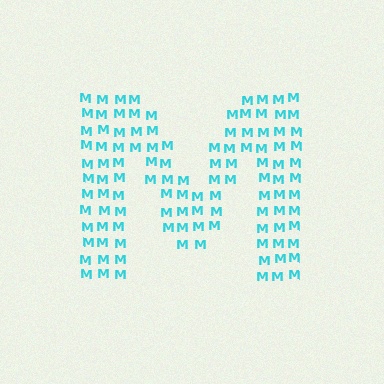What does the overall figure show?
The overall figure shows the letter M.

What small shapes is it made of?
It is made of small letter M's.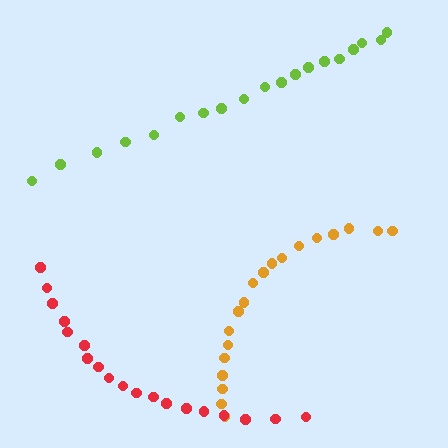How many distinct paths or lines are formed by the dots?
There are 3 distinct paths.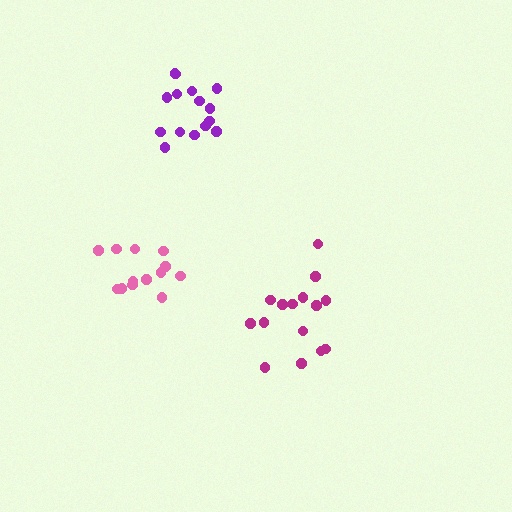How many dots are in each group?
Group 1: 13 dots, Group 2: 15 dots, Group 3: 15 dots (43 total).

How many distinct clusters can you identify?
There are 3 distinct clusters.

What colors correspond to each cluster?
The clusters are colored: pink, magenta, purple.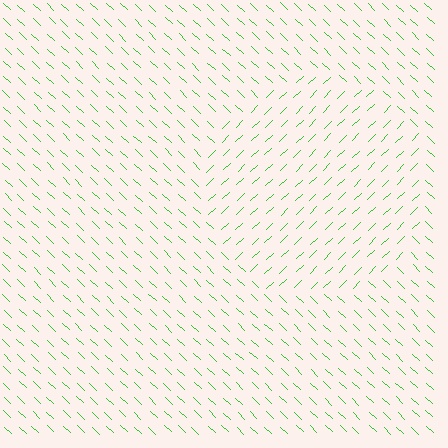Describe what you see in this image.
The image is filled with small green line segments. A circle region in the image has lines oriented differently from the surrounding lines, creating a visible texture boundary.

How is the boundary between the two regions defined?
The boundary is defined purely by a change in line orientation (approximately 87 degrees difference). All lines are the same color and thickness.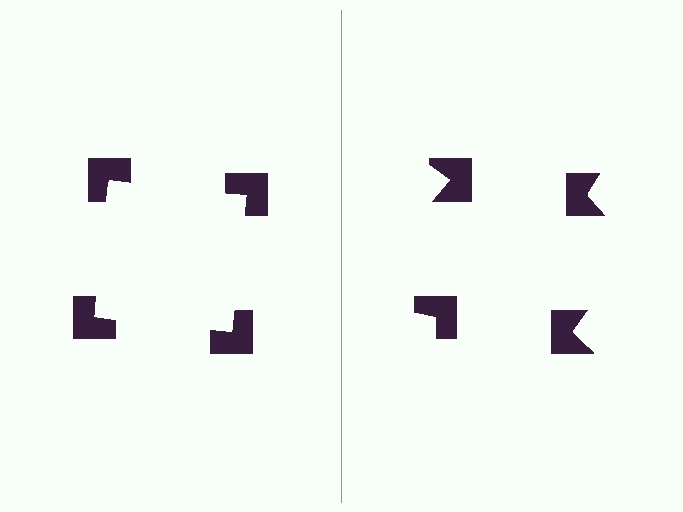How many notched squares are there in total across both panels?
8 — 4 on each side.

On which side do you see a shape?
An illusory square appears on the left side. On the right side the wedge cuts are rotated, so no coherent shape forms.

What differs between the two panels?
The notched squares are positioned identically on both sides; only the wedge orientations differ. On the left they align to a square; on the right they are misaligned.